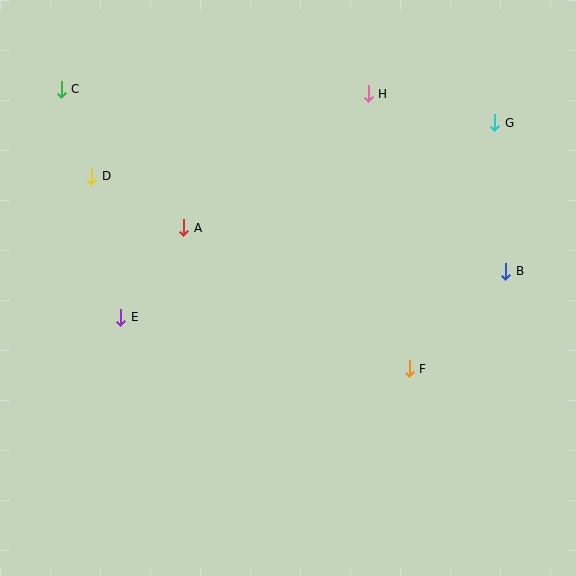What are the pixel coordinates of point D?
Point D is at (92, 176).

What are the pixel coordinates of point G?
Point G is at (495, 123).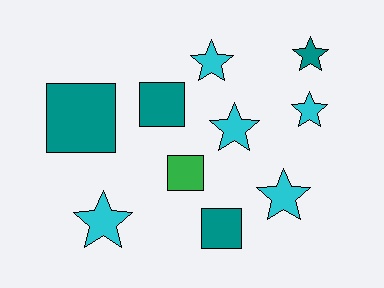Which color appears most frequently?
Cyan, with 5 objects.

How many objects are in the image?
There are 10 objects.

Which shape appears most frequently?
Star, with 6 objects.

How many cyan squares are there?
There are no cyan squares.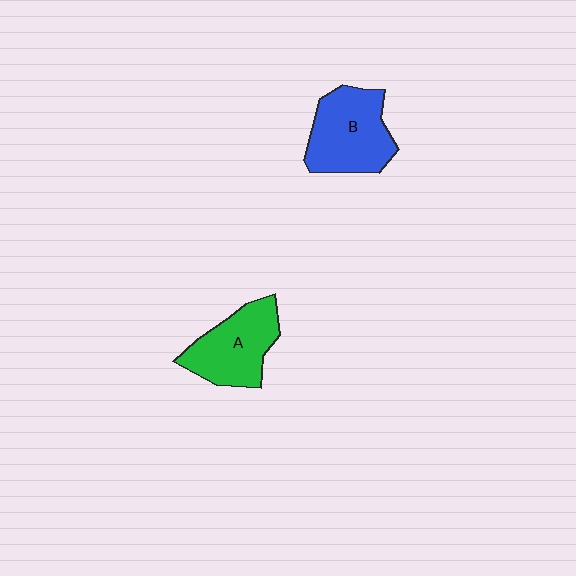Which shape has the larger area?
Shape B (blue).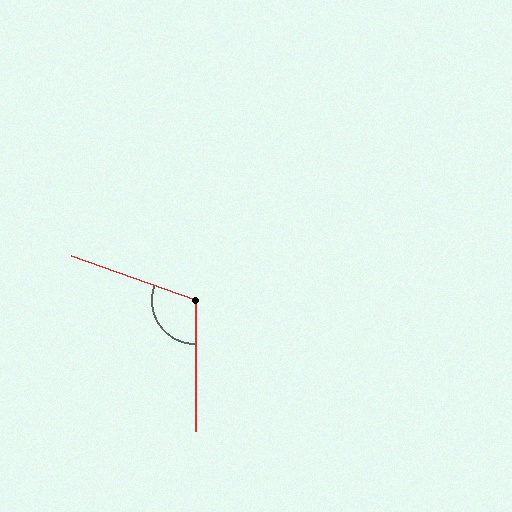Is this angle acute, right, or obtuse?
It is obtuse.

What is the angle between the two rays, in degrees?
Approximately 109 degrees.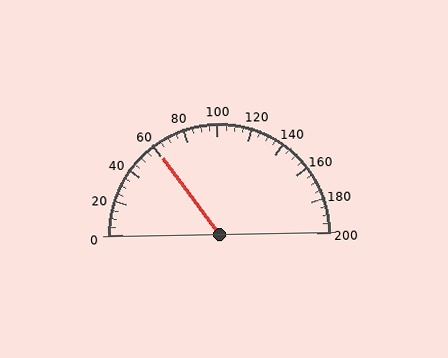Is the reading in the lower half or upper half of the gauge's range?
The reading is in the lower half of the range (0 to 200).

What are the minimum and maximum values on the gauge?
The gauge ranges from 0 to 200.